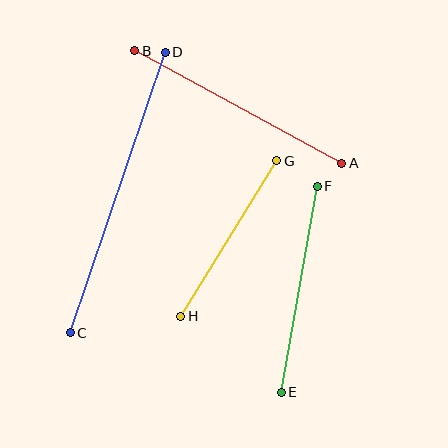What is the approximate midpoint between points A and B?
The midpoint is at approximately (238, 107) pixels.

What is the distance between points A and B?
The distance is approximately 236 pixels.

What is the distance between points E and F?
The distance is approximately 209 pixels.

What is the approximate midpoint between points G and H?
The midpoint is at approximately (229, 239) pixels.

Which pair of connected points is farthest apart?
Points C and D are farthest apart.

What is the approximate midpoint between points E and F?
The midpoint is at approximately (299, 289) pixels.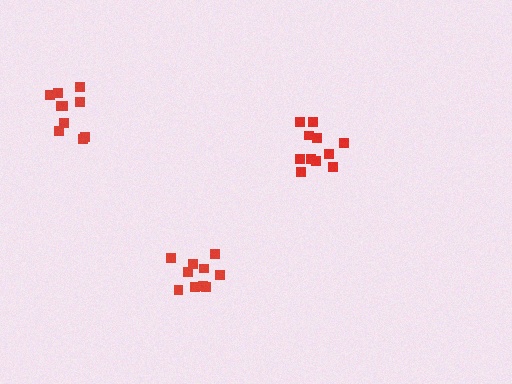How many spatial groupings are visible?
There are 3 spatial groupings.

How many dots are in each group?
Group 1: 12 dots, Group 2: 10 dots, Group 3: 10 dots (32 total).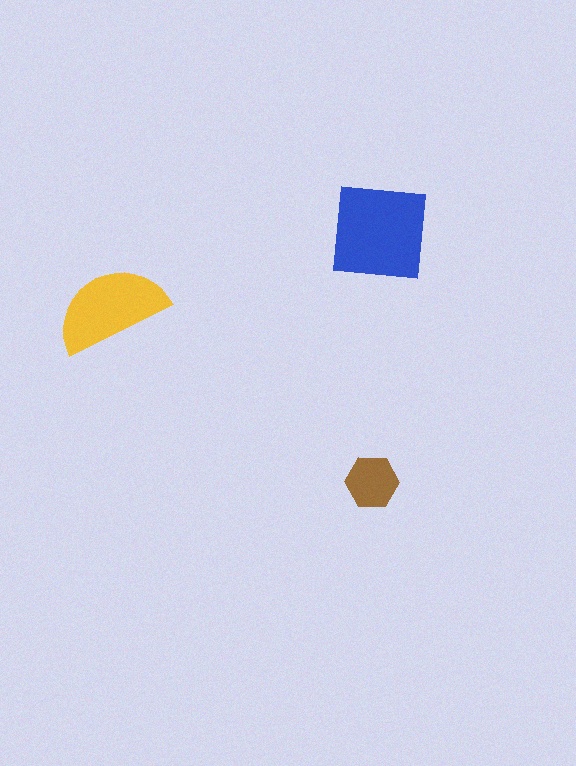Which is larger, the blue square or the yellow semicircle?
The blue square.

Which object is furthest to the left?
The yellow semicircle is leftmost.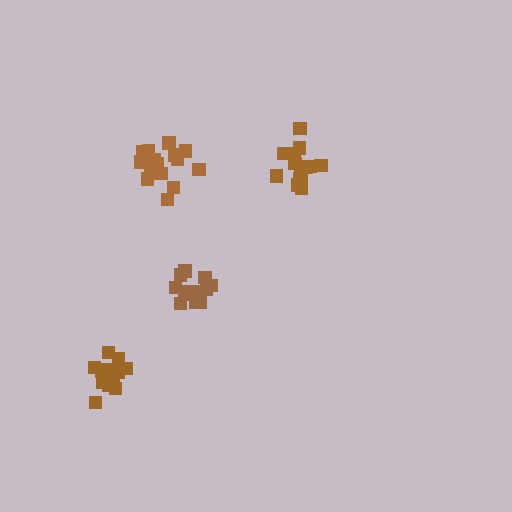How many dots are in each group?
Group 1: 17 dots, Group 2: 16 dots, Group 3: 15 dots, Group 4: 17 dots (65 total).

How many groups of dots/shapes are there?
There are 4 groups.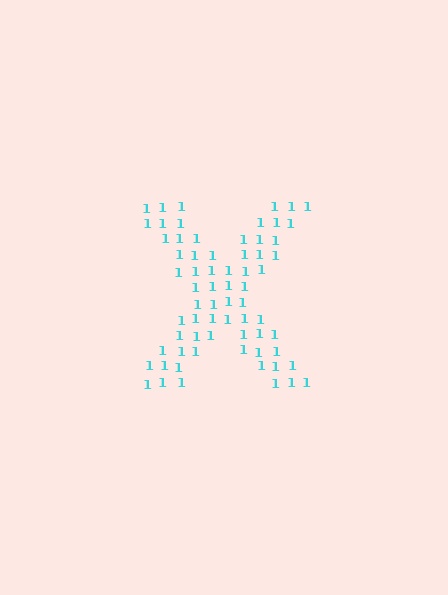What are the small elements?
The small elements are digit 1's.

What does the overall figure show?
The overall figure shows the letter X.